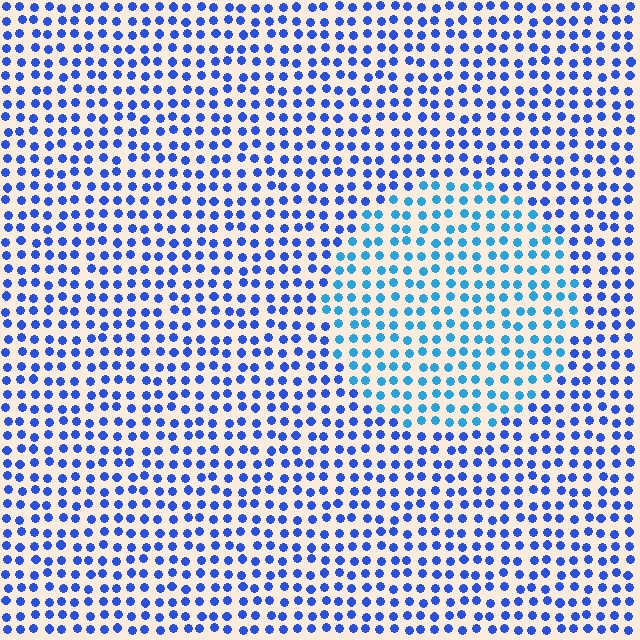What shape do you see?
I see a circle.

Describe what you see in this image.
The image is filled with small blue elements in a uniform arrangement. A circle-shaped region is visible where the elements are tinted to a slightly different hue, forming a subtle color boundary.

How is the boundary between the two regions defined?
The boundary is defined purely by a slight shift in hue (about 29 degrees). Spacing, size, and orientation are identical on both sides.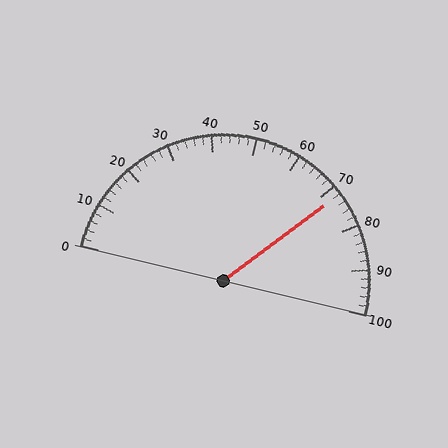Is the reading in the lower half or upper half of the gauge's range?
The reading is in the upper half of the range (0 to 100).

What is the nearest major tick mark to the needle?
The nearest major tick mark is 70.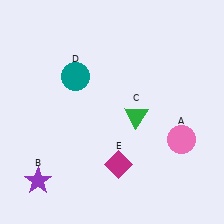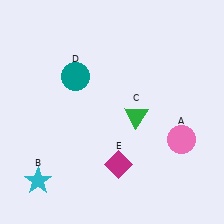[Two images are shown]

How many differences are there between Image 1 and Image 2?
There is 1 difference between the two images.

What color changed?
The star (B) changed from purple in Image 1 to cyan in Image 2.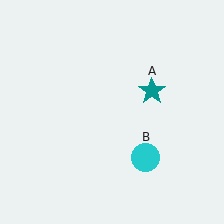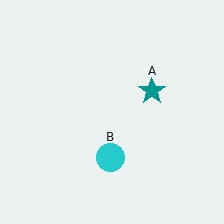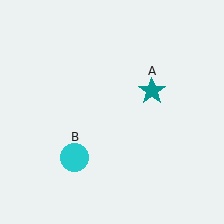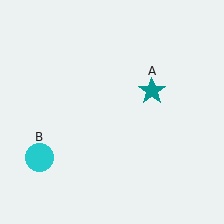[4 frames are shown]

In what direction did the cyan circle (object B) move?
The cyan circle (object B) moved left.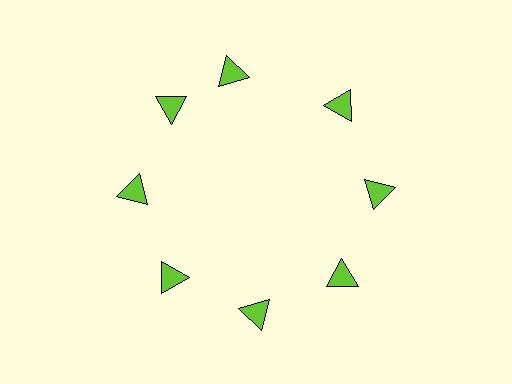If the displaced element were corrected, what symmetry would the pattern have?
It would have 8-fold rotational symmetry — the pattern would map onto itself every 45 degrees.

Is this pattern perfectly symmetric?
No. The 8 lime triangles are arranged in a ring, but one element near the 12 o'clock position is rotated out of alignment along the ring, breaking the 8-fold rotational symmetry.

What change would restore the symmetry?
The symmetry would be restored by rotating it back into even spacing with its neighbors so that all 8 triangles sit at equal angles and equal distance from the center.